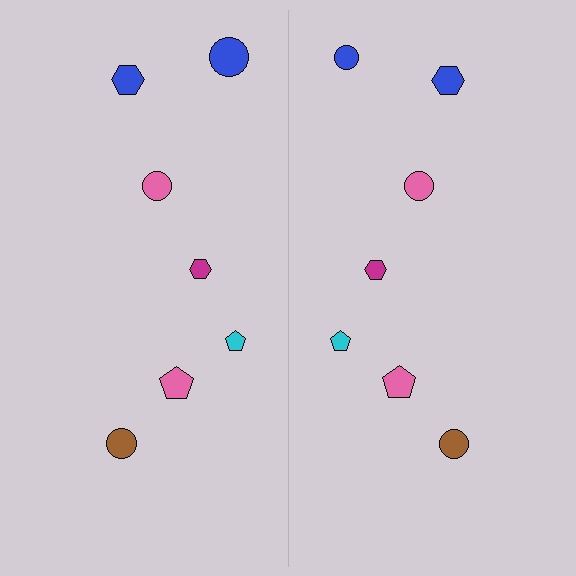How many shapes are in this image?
There are 14 shapes in this image.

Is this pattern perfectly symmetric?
No, the pattern is not perfectly symmetric. The blue circle on the right side has a different size than its mirror counterpart.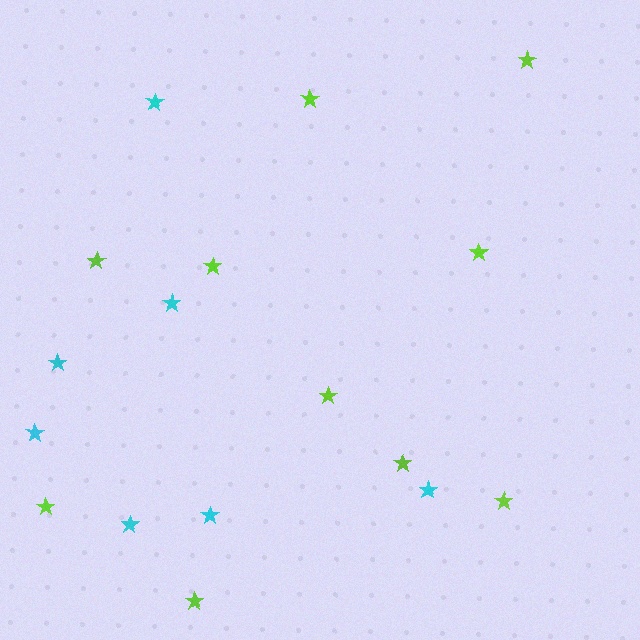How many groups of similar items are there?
There are 2 groups: one group of lime stars (10) and one group of cyan stars (7).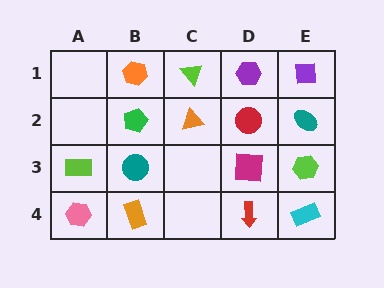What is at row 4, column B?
An orange rectangle.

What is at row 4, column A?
A pink hexagon.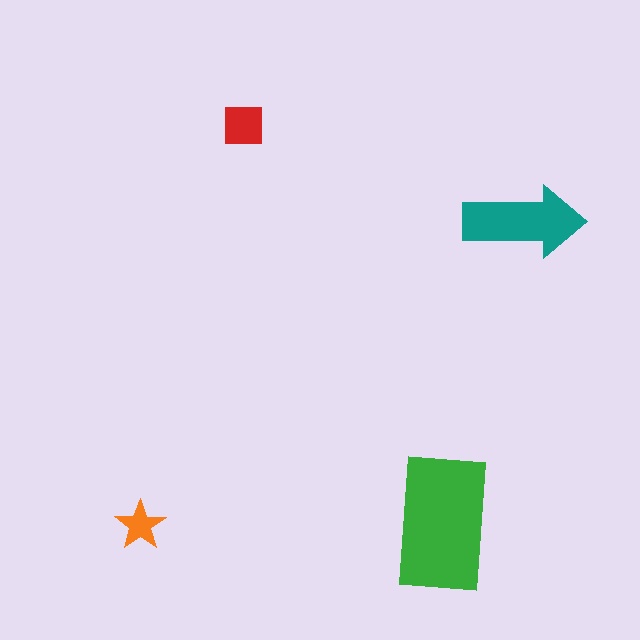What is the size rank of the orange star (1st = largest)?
4th.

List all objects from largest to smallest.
The green rectangle, the teal arrow, the red square, the orange star.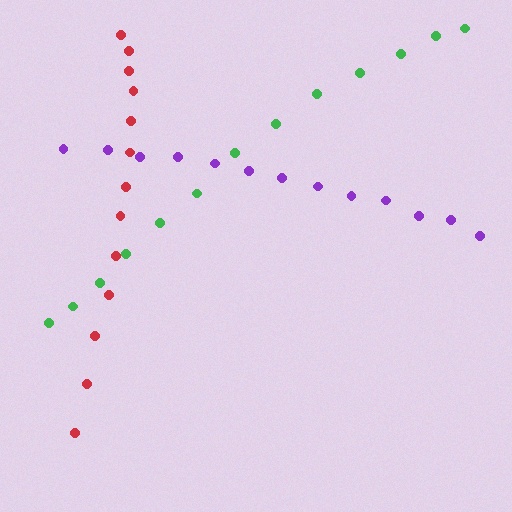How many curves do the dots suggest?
There are 3 distinct paths.